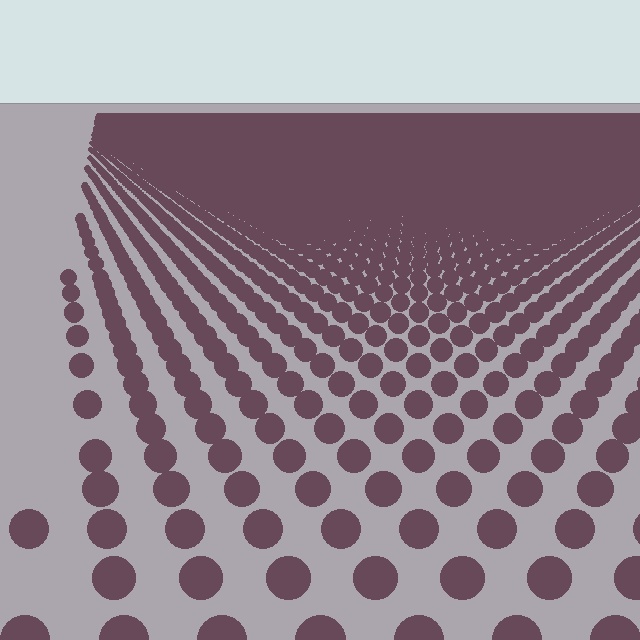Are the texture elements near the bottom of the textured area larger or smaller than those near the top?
Larger. Near the bottom, elements are closer to the viewer and appear at a bigger on-screen size.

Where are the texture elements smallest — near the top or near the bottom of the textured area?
Near the top.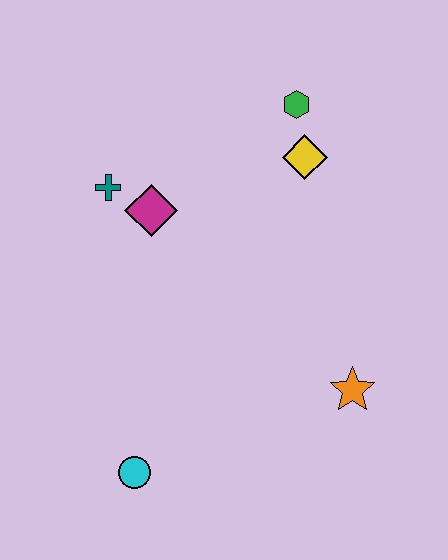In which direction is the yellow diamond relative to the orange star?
The yellow diamond is above the orange star.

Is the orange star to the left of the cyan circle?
No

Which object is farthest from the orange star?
The teal cross is farthest from the orange star.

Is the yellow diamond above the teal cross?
Yes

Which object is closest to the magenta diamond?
The teal cross is closest to the magenta diamond.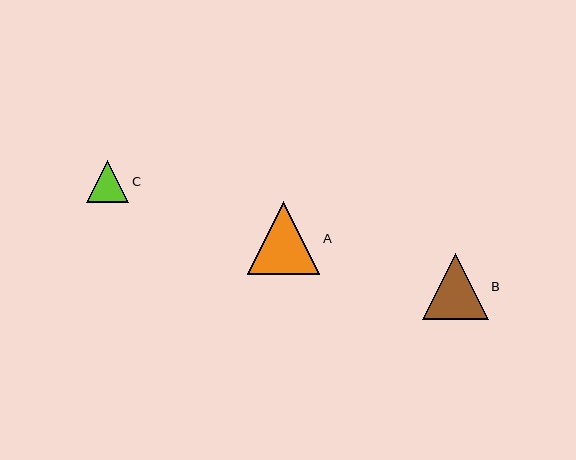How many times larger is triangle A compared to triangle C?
Triangle A is approximately 1.7 times the size of triangle C.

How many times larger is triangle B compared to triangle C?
Triangle B is approximately 1.6 times the size of triangle C.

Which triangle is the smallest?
Triangle C is the smallest with a size of approximately 42 pixels.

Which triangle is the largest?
Triangle A is the largest with a size of approximately 72 pixels.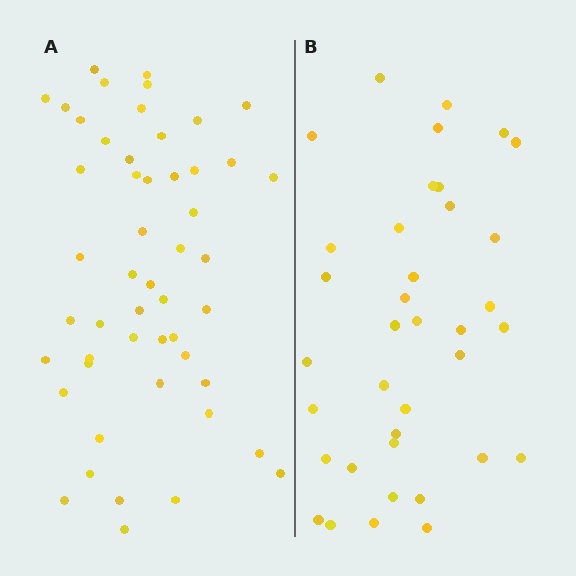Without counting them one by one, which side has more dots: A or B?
Region A (the left region) has more dots.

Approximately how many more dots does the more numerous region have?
Region A has approximately 15 more dots than region B.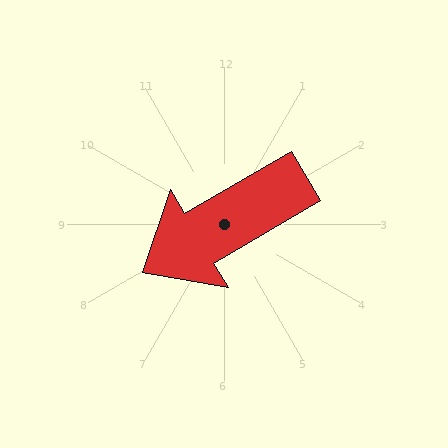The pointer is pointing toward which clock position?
Roughly 8 o'clock.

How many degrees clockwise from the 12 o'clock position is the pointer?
Approximately 239 degrees.